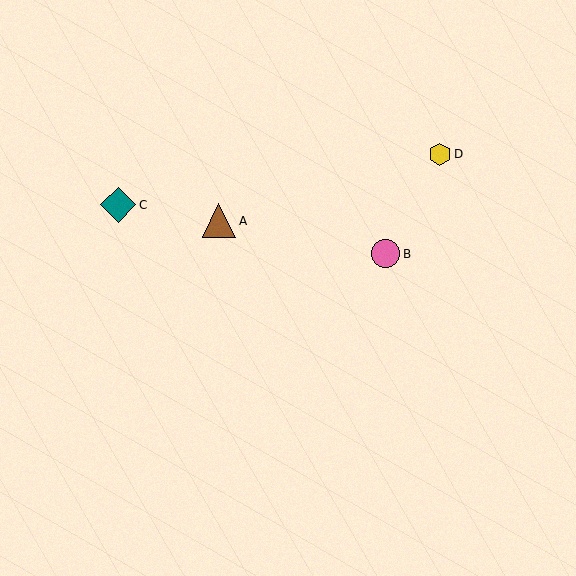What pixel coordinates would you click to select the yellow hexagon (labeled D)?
Click at (440, 154) to select the yellow hexagon D.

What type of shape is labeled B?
Shape B is a pink circle.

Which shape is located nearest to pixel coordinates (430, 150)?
The yellow hexagon (labeled D) at (440, 154) is nearest to that location.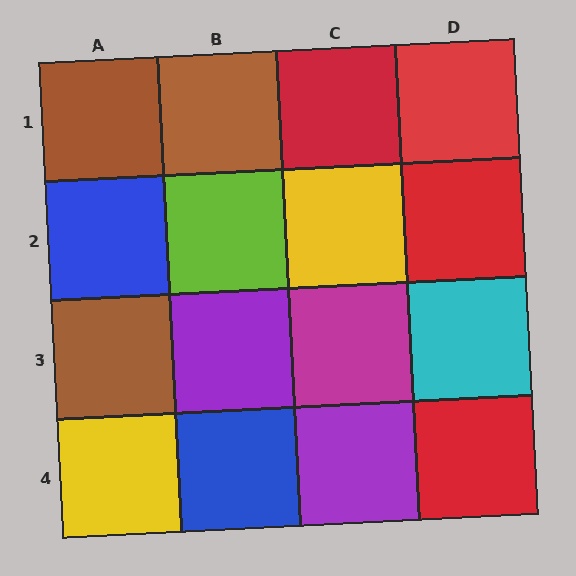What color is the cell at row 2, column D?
Red.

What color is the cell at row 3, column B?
Purple.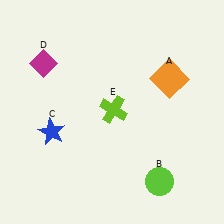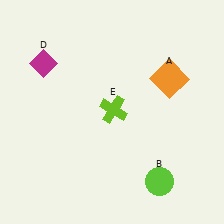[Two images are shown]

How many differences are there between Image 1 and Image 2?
There is 1 difference between the two images.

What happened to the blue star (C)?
The blue star (C) was removed in Image 2. It was in the bottom-left area of Image 1.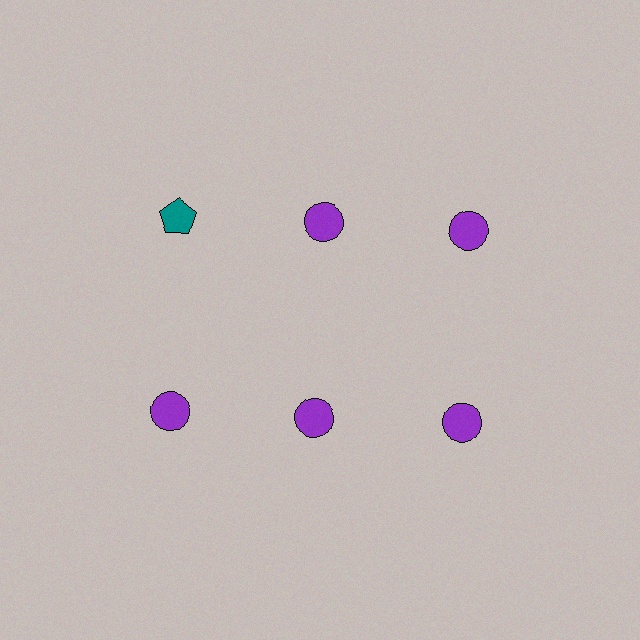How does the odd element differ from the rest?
It differs in both color (teal instead of purple) and shape (pentagon instead of circle).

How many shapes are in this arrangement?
There are 6 shapes arranged in a grid pattern.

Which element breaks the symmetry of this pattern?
The teal pentagon in the top row, leftmost column breaks the symmetry. All other shapes are purple circles.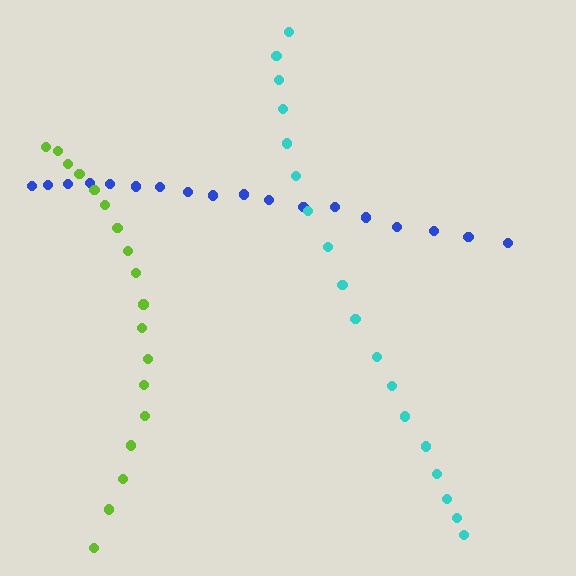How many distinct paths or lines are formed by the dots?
There are 3 distinct paths.